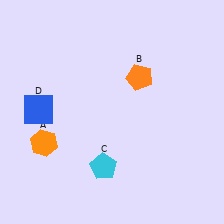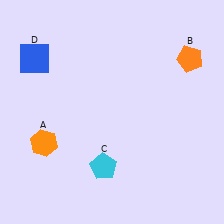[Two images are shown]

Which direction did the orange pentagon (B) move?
The orange pentagon (B) moved right.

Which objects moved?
The objects that moved are: the orange pentagon (B), the blue square (D).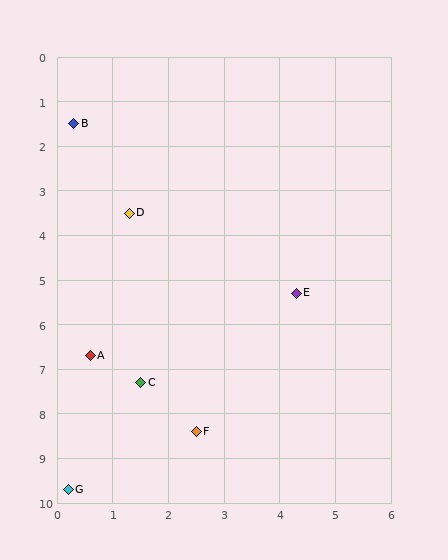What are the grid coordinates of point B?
Point B is at approximately (0.3, 1.5).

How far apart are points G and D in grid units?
Points G and D are about 6.3 grid units apart.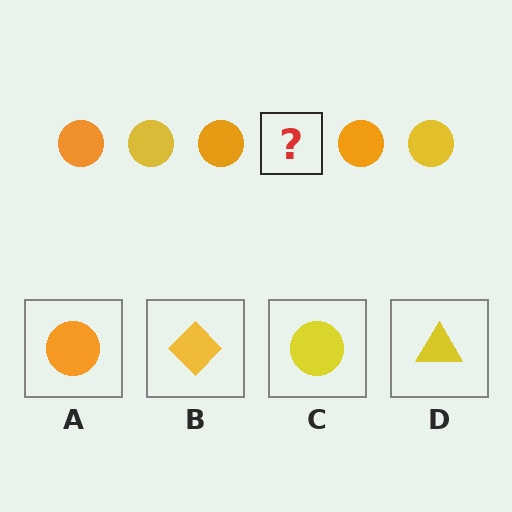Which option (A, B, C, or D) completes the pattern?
C.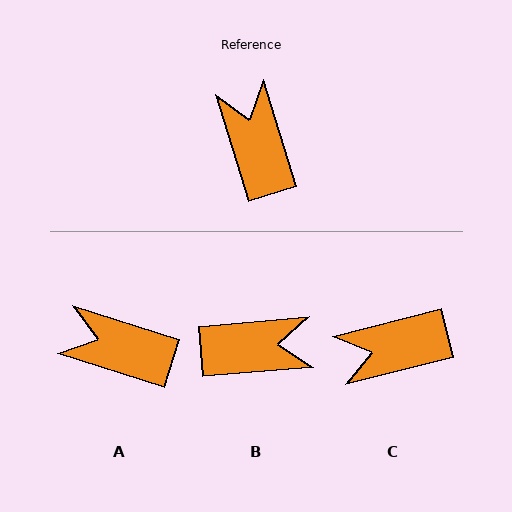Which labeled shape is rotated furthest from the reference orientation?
B, about 102 degrees away.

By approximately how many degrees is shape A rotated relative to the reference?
Approximately 56 degrees counter-clockwise.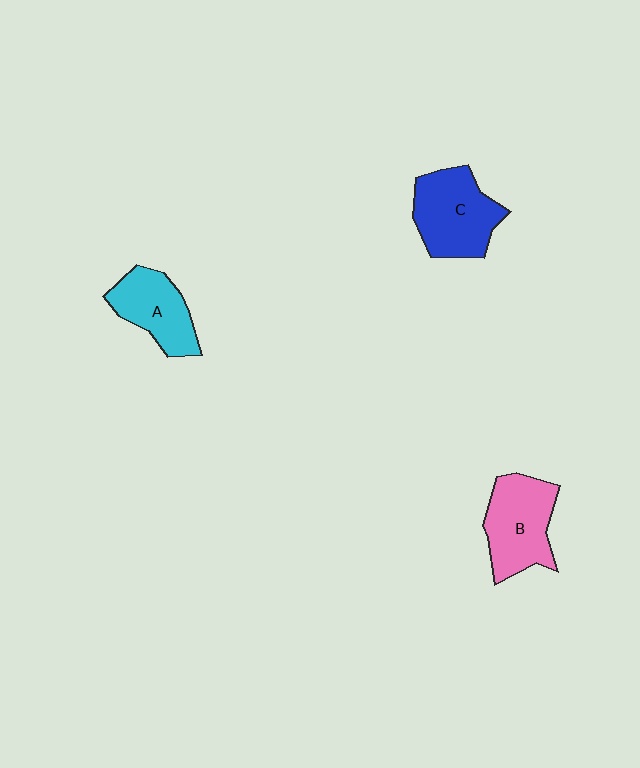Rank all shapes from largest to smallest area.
From largest to smallest: C (blue), B (pink), A (cyan).